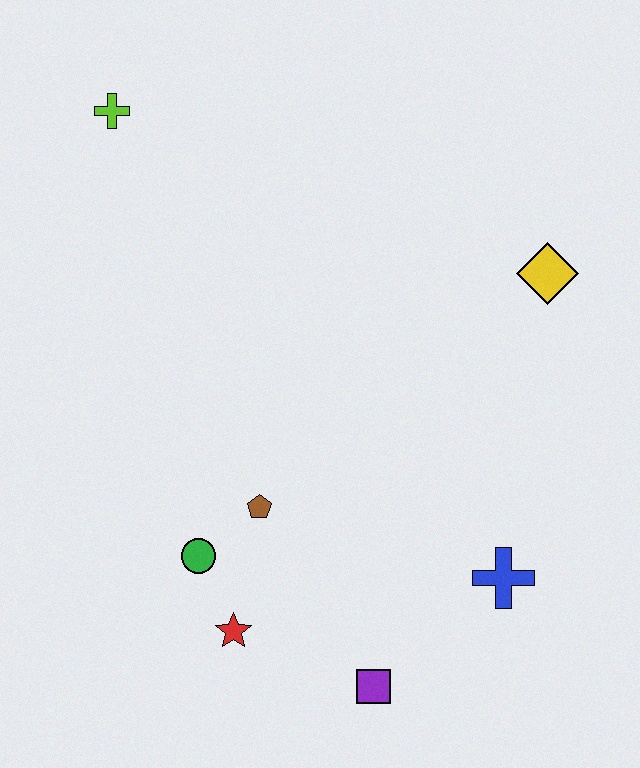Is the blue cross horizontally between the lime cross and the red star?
No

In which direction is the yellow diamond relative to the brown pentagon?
The yellow diamond is to the right of the brown pentagon.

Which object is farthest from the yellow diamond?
The red star is farthest from the yellow diamond.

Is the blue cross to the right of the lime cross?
Yes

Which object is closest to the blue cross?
The purple square is closest to the blue cross.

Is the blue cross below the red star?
No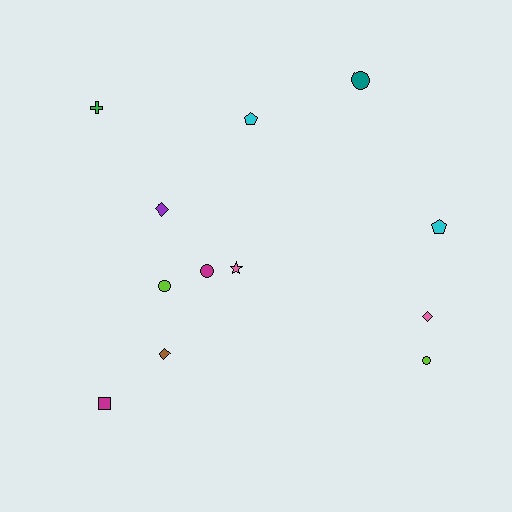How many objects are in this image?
There are 12 objects.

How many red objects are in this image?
There are no red objects.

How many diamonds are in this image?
There are 3 diamonds.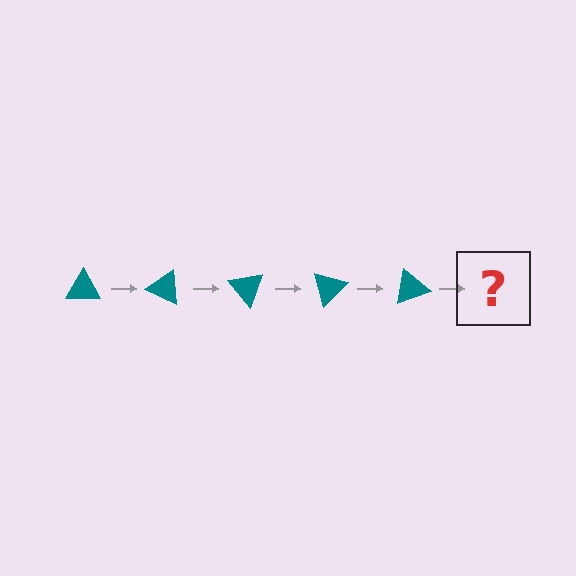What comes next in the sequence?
The next element should be a teal triangle rotated 125 degrees.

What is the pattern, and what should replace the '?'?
The pattern is that the triangle rotates 25 degrees each step. The '?' should be a teal triangle rotated 125 degrees.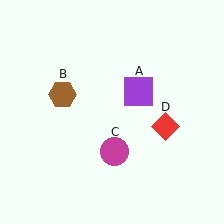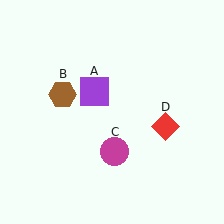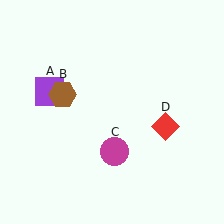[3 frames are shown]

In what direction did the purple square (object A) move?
The purple square (object A) moved left.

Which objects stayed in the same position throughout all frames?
Brown hexagon (object B) and magenta circle (object C) and red diamond (object D) remained stationary.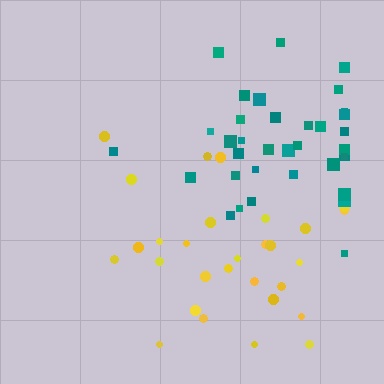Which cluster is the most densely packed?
Teal.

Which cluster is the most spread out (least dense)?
Yellow.